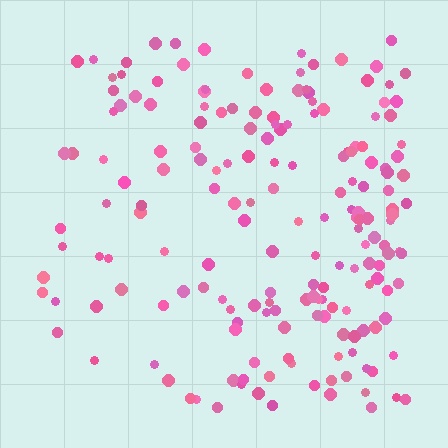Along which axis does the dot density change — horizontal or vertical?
Horizontal.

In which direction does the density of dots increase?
From left to right, with the right side densest.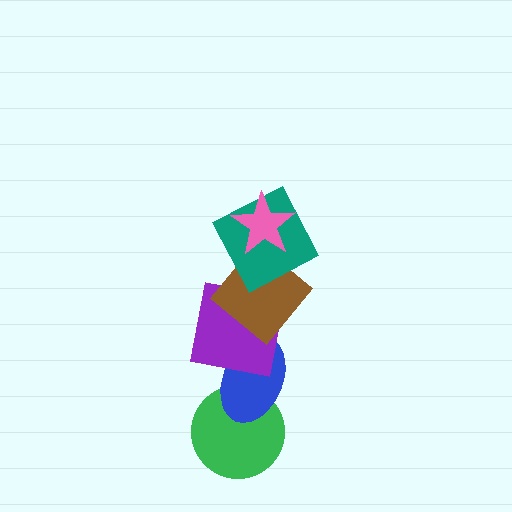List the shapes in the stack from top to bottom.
From top to bottom: the pink star, the teal square, the brown diamond, the purple square, the blue ellipse, the green circle.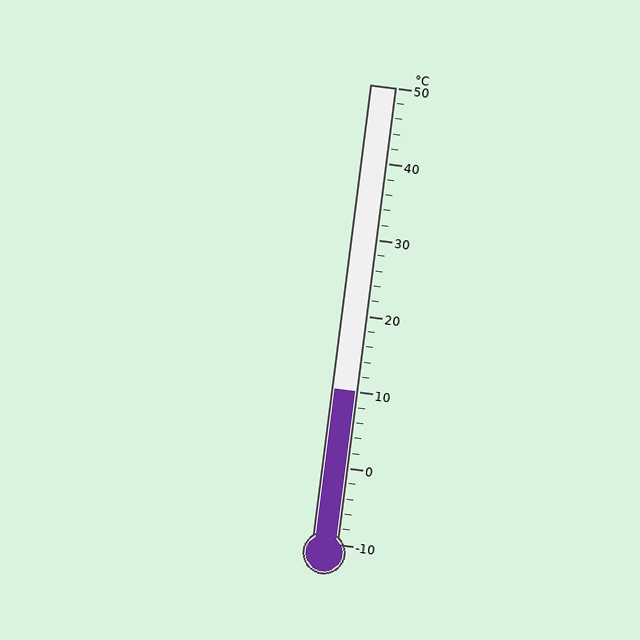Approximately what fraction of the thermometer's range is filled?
The thermometer is filled to approximately 35% of its range.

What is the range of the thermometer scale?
The thermometer scale ranges from -10°C to 50°C.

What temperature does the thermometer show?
The thermometer shows approximately 10°C.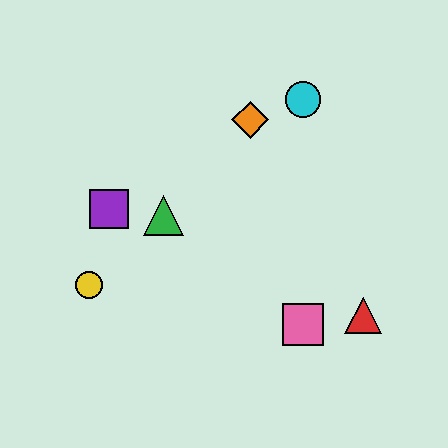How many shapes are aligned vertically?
3 shapes (the blue triangle, the cyan circle, the pink square) are aligned vertically.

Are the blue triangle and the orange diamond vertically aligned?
No, the blue triangle is at x≈303 and the orange diamond is at x≈250.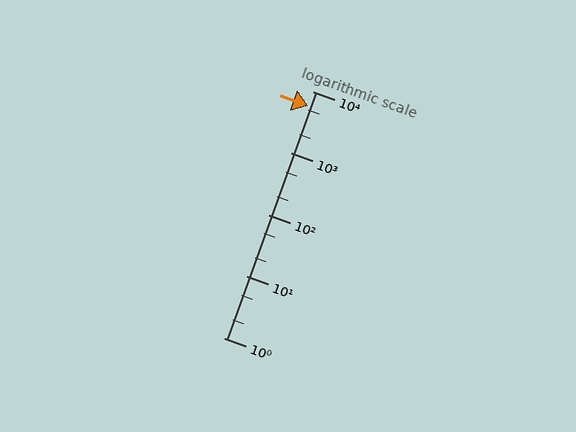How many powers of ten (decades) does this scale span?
The scale spans 4 decades, from 1 to 10000.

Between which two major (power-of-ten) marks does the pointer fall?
The pointer is between 1000 and 10000.